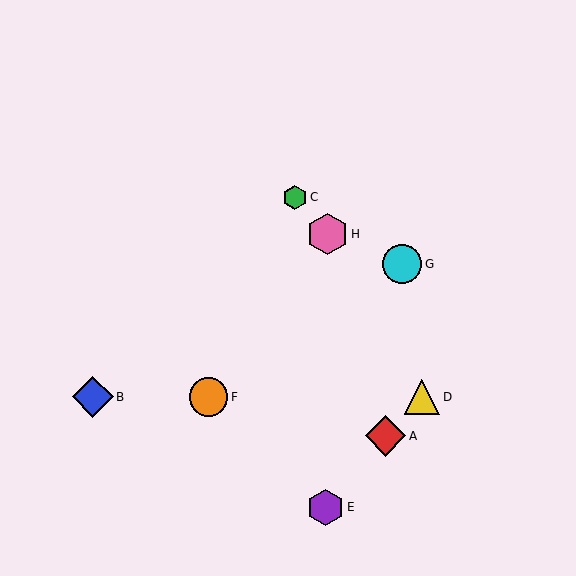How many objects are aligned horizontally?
3 objects (B, D, F) are aligned horizontally.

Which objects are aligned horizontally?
Objects B, D, F are aligned horizontally.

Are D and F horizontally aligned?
Yes, both are at y≈397.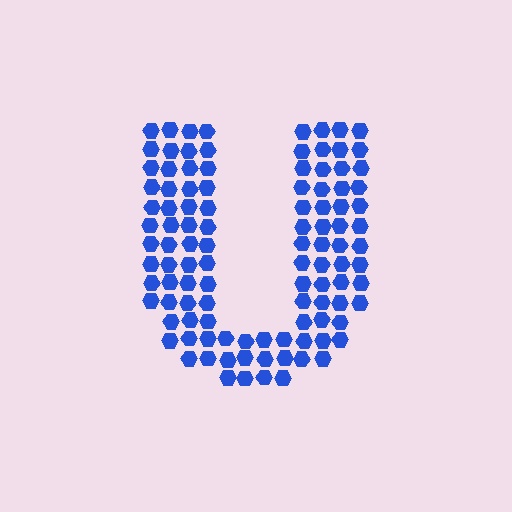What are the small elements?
The small elements are hexagons.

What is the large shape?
The large shape is the letter U.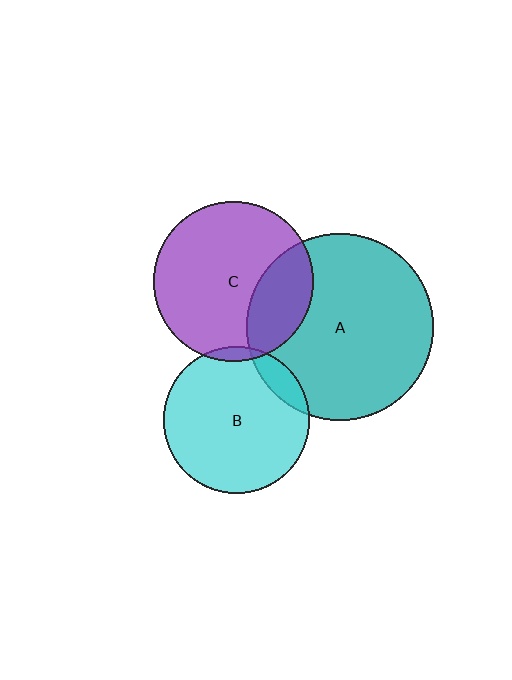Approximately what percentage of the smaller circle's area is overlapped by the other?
Approximately 25%.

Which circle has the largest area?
Circle A (teal).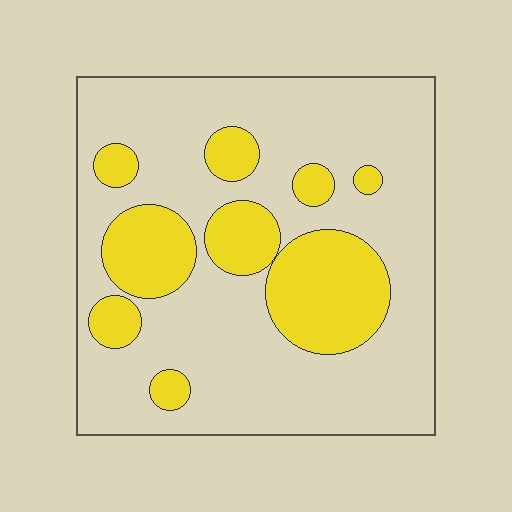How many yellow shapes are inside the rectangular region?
9.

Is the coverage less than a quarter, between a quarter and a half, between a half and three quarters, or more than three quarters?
Between a quarter and a half.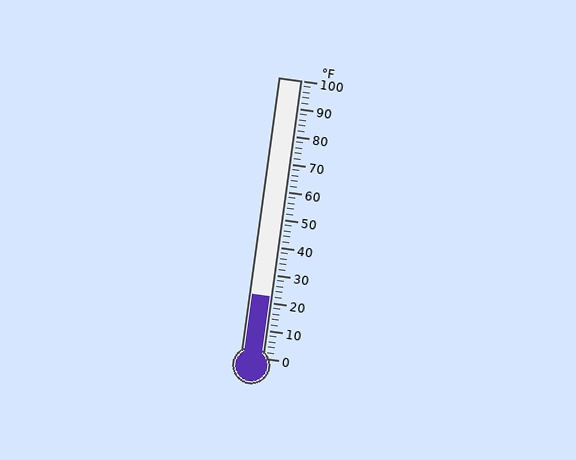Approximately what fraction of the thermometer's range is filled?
The thermometer is filled to approximately 20% of its range.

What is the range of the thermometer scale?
The thermometer scale ranges from 0°F to 100°F.